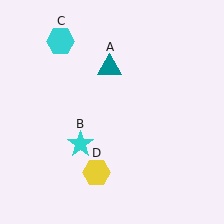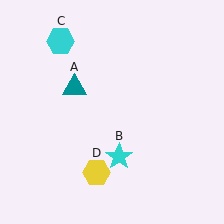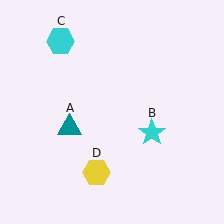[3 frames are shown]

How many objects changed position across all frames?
2 objects changed position: teal triangle (object A), cyan star (object B).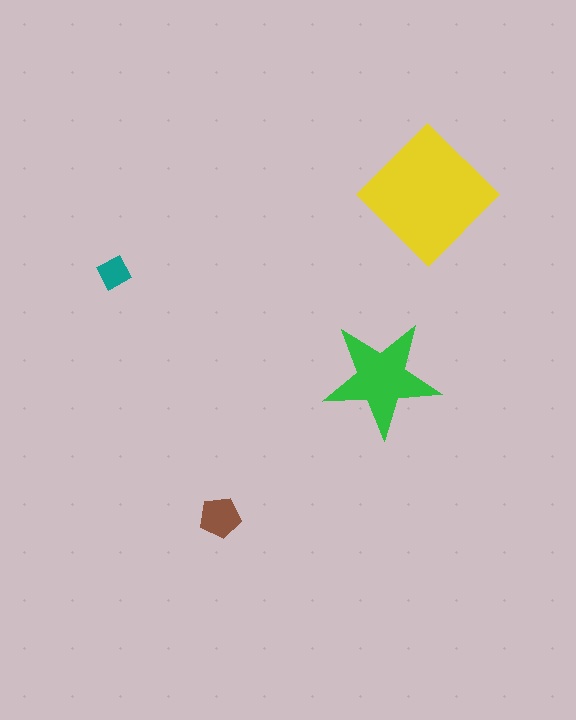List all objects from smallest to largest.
The teal diamond, the brown pentagon, the green star, the yellow diamond.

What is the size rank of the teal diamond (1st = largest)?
4th.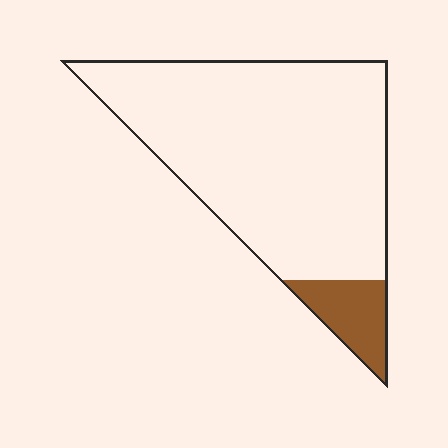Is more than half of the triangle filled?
No.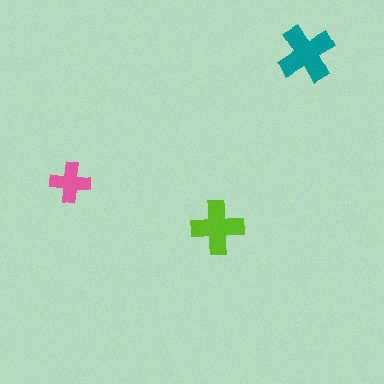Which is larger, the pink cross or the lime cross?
The lime one.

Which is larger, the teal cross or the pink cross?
The teal one.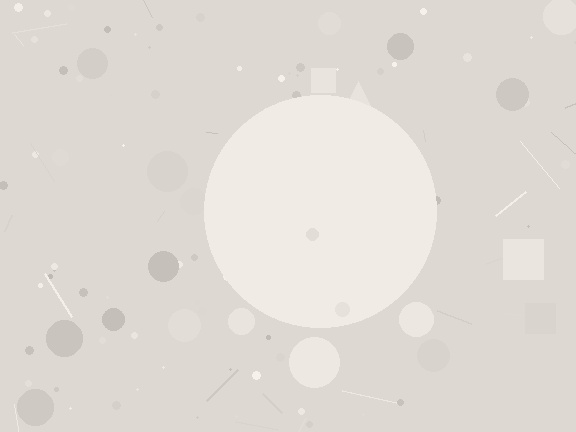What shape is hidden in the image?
A circle is hidden in the image.